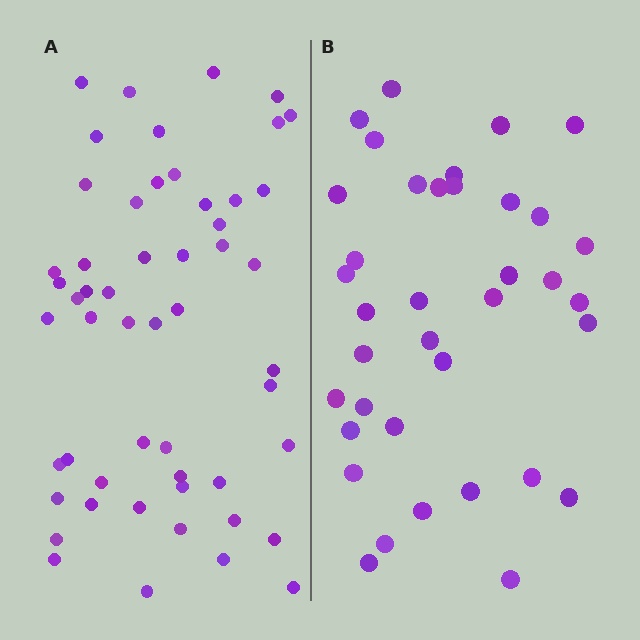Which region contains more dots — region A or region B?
Region A (the left region) has more dots.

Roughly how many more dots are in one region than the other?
Region A has approximately 15 more dots than region B.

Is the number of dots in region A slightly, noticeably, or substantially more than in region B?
Region A has noticeably more, but not dramatically so. The ratio is roughly 1.4 to 1.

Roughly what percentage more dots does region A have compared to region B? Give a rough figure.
About 45% more.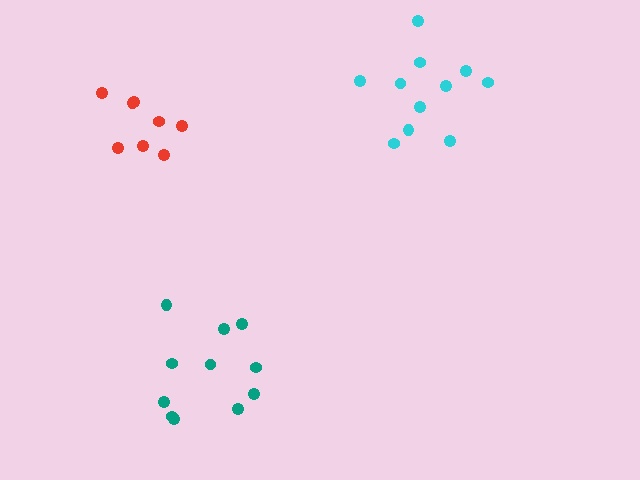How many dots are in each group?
Group 1: 11 dots, Group 2: 11 dots, Group 3: 8 dots (30 total).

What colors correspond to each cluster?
The clusters are colored: cyan, teal, red.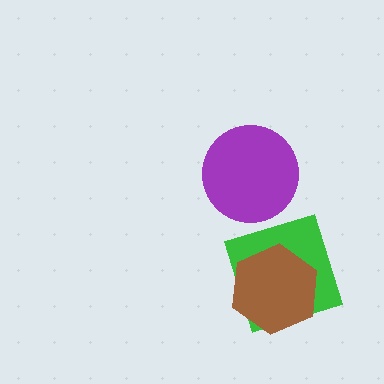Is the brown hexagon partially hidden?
No, no other shape covers it.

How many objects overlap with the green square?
1 object overlaps with the green square.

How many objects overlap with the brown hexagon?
1 object overlaps with the brown hexagon.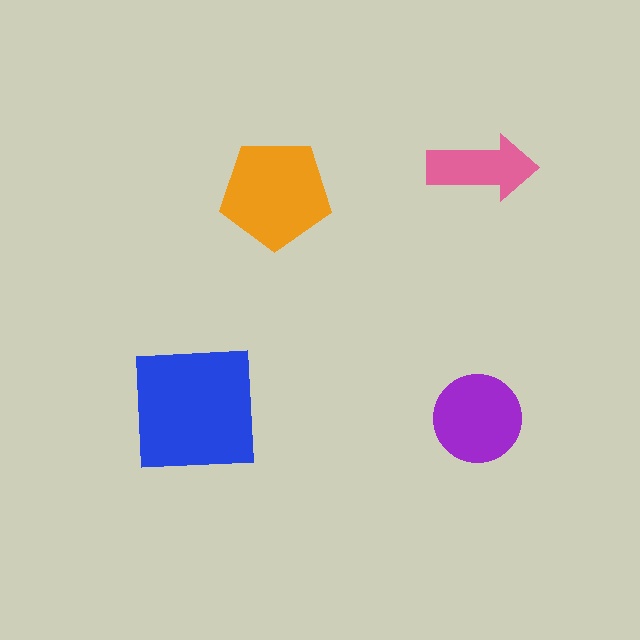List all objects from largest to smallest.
The blue square, the orange pentagon, the purple circle, the pink arrow.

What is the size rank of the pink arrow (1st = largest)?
4th.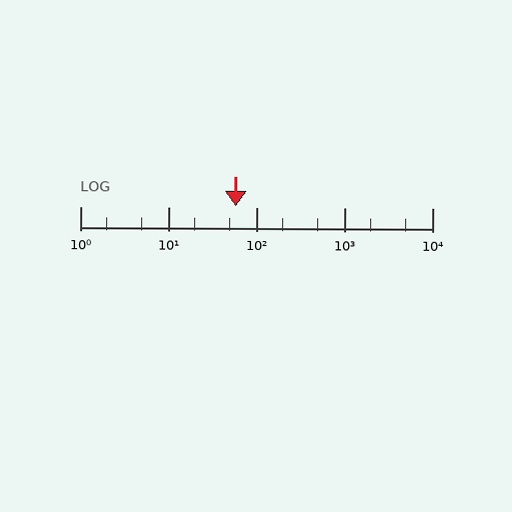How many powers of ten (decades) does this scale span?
The scale spans 4 decades, from 1 to 10000.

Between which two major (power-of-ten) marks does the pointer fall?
The pointer is between 10 and 100.